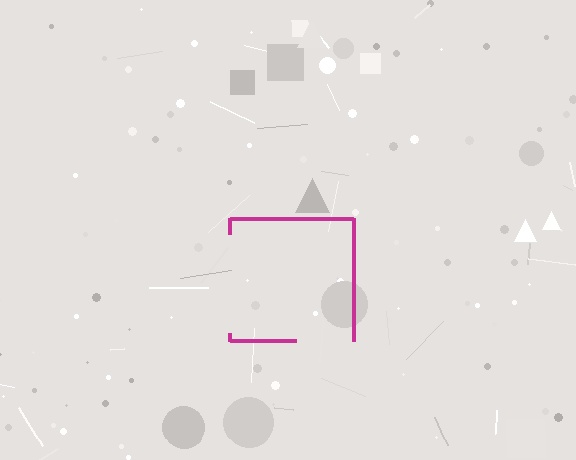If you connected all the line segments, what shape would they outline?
They would outline a square.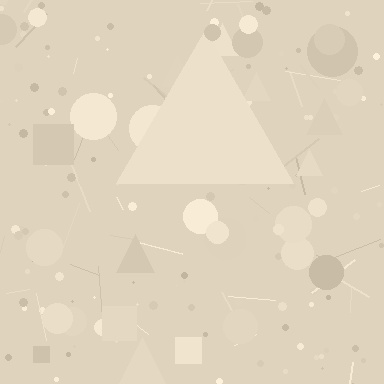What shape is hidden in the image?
A triangle is hidden in the image.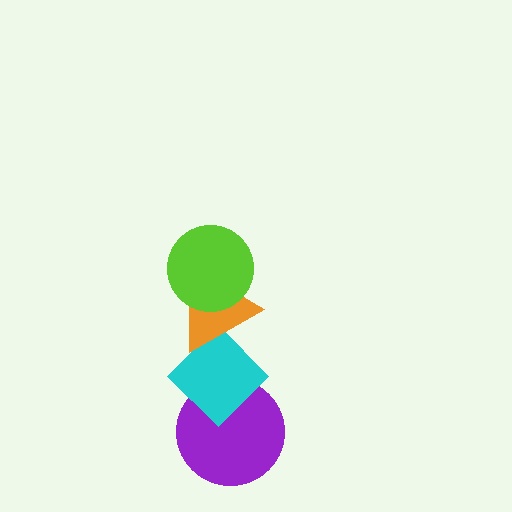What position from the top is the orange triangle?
The orange triangle is 2nd from the top.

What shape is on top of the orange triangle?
The lime circle is on top of the orange triangle.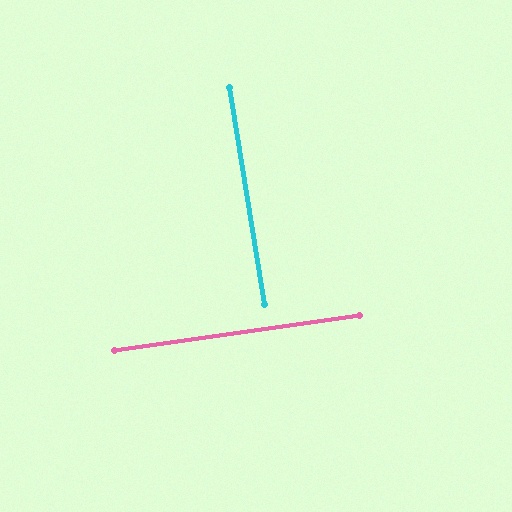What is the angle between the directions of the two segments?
Approximately 89 degrees.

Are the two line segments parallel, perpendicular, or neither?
Perpendicular — they meet at approximately 89°.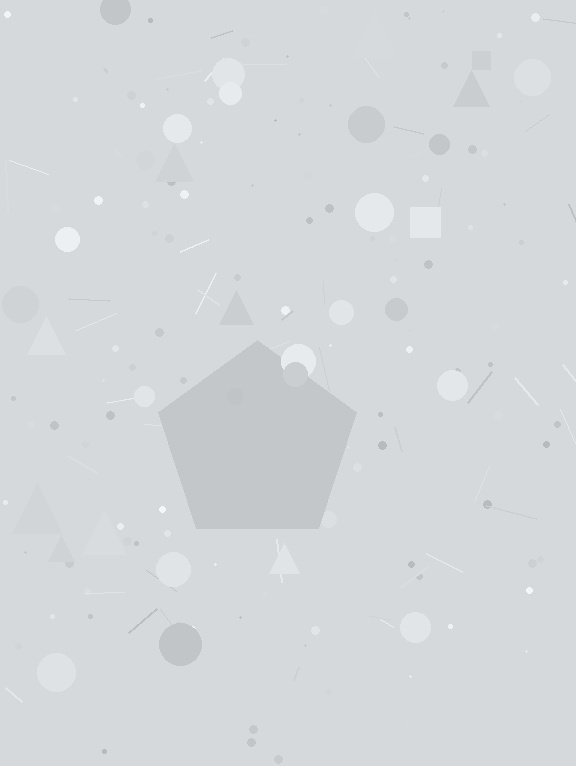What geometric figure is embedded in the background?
A pentagon is embedded in the background.